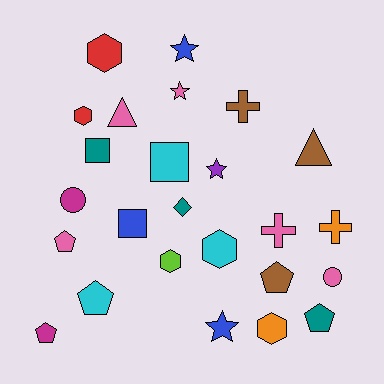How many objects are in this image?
There are 25 objects.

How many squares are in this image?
There are 3 squares.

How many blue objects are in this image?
There are 3 blue objects.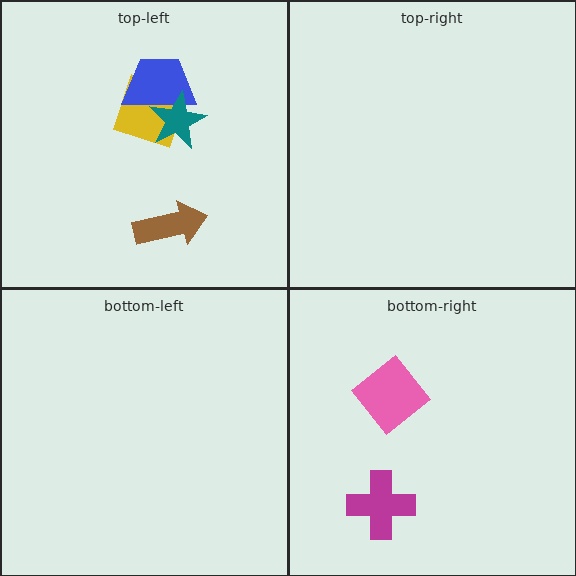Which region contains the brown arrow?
The top-left region.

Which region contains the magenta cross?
The bottom-right region.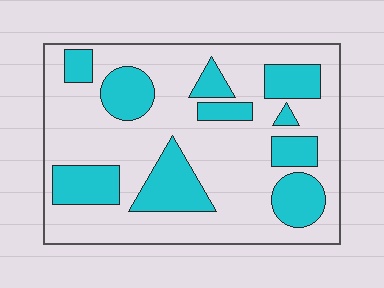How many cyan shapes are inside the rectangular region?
10.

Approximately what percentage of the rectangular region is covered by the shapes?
Approximately 30%.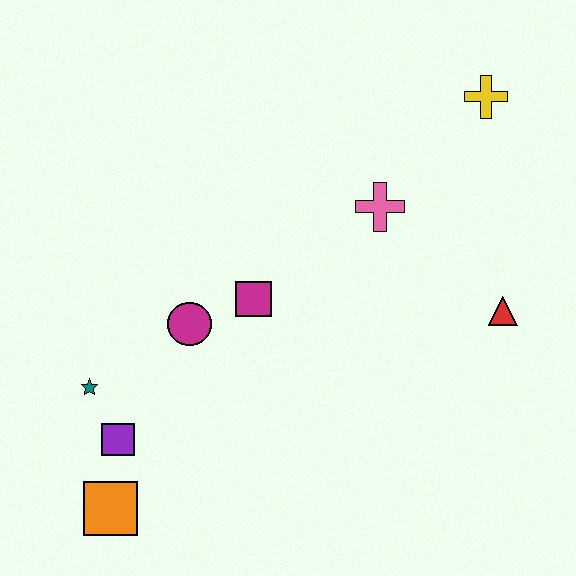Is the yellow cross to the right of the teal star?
Yes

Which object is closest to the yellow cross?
The pink cross is closest to the yellow cross.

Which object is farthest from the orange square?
The yellow cross is farthest from the orange square.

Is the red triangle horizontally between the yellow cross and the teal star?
No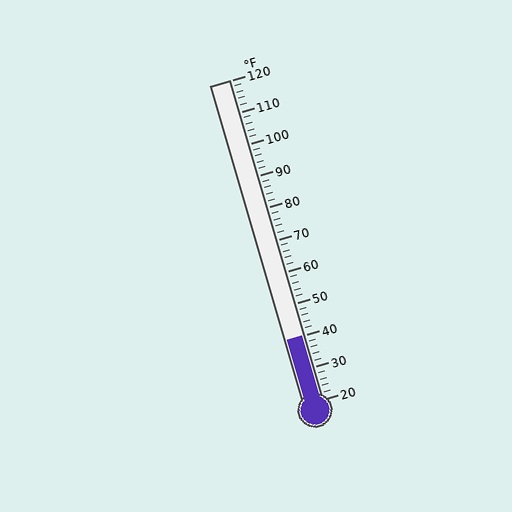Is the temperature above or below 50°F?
The temperature is below 50°F.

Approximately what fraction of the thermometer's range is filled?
The thermometer is filled to approximately 20% of its range.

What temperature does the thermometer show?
The thermometer shows approximately 40°F.